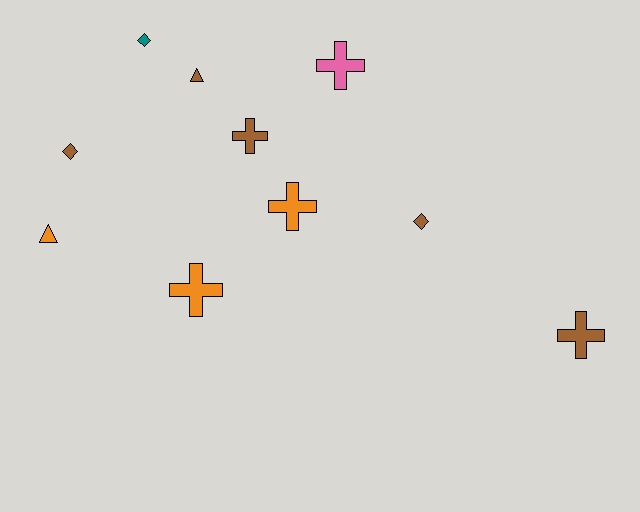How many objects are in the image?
There are 10 objects.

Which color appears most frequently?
Brown, with 5 objects.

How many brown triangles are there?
There is 1 brown triangle.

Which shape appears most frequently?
Cross, with 5 objects.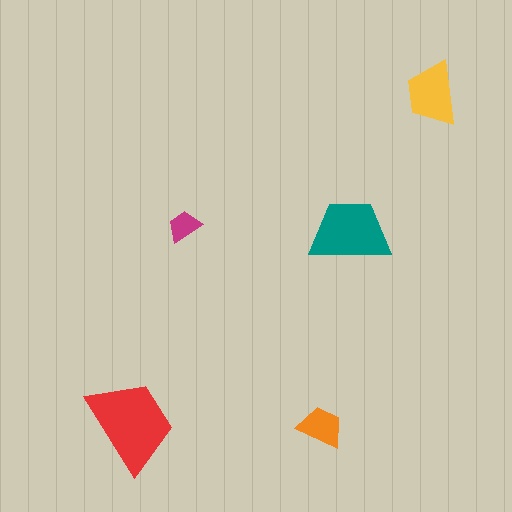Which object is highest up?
The yellow trapezoid is topmost.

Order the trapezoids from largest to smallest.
the red one, the teal one, the yellow one, the orange one, the magenta one.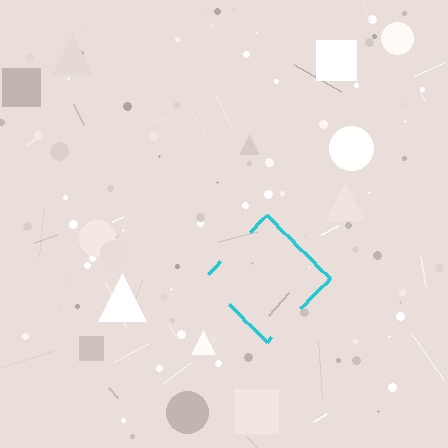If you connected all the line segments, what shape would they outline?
They would outline a diamond.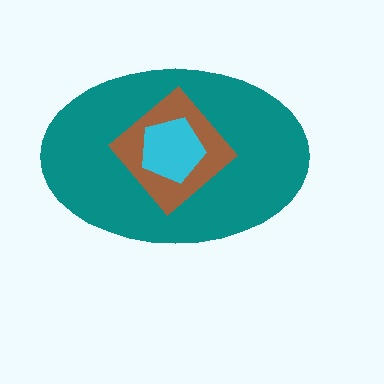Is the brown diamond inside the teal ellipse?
Yes.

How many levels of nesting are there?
3.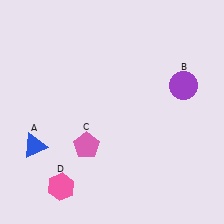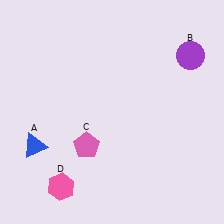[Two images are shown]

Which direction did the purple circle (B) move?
The purple circle (B) moved up.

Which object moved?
The purple circle (B) moved up.